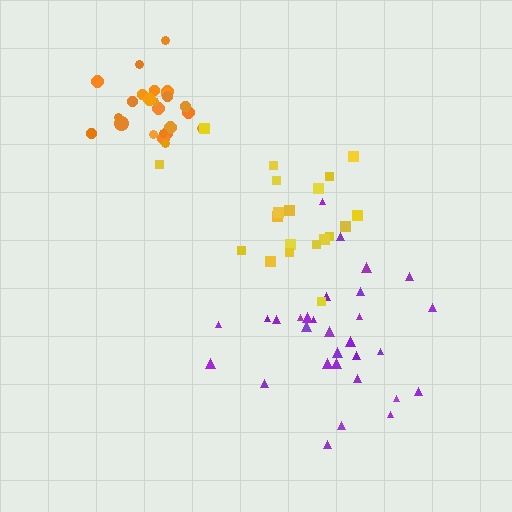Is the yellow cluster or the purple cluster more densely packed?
Yellow.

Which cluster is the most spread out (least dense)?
Purple.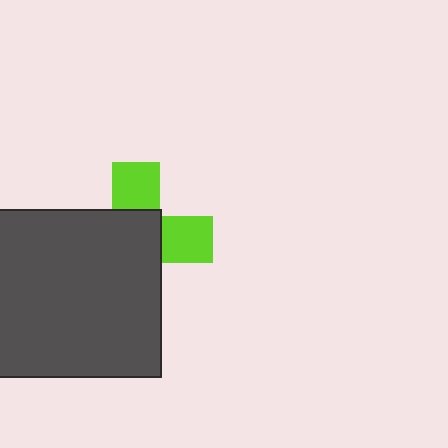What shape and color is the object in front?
The object in front is a dark gray square.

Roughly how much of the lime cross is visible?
A small part of it is visible (roughly 38%).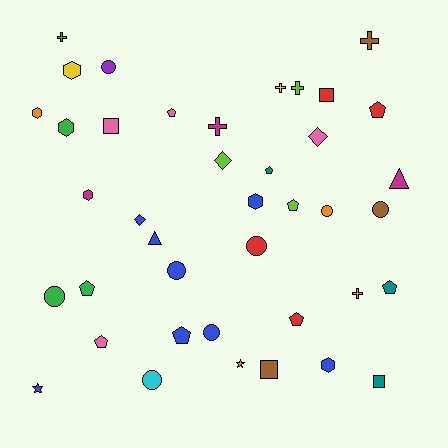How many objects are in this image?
There are 40 objects.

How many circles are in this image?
There are 8 circles.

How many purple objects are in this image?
There is 1 purple object.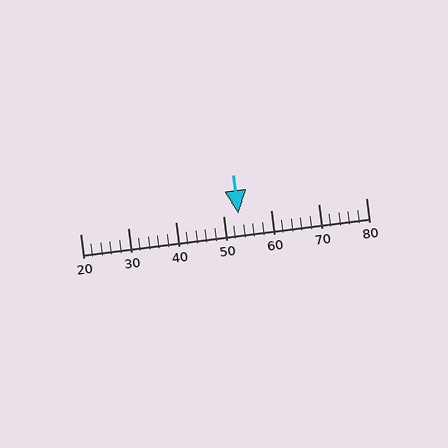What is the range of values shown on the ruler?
The ruler shows values from 20 to 80.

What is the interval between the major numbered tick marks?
The major tick marks are spaced 10 units apart.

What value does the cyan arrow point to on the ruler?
The cyan arrow points to approximately 53.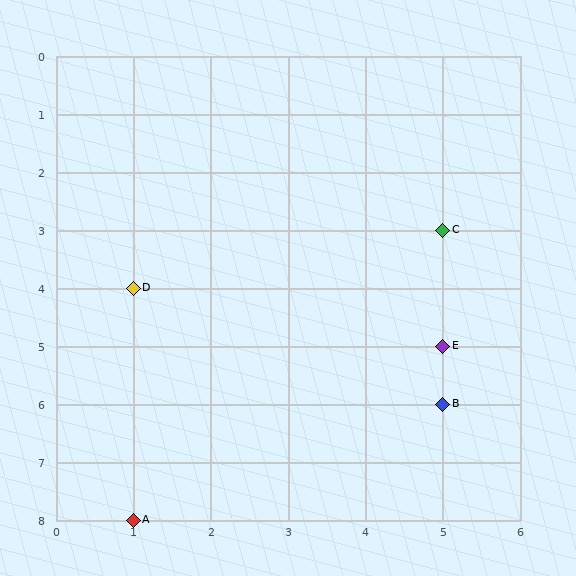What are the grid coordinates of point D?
Point D is at grid coordinates (1, 4).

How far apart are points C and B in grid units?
Points C and B are 3 rows apart.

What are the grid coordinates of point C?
Point C is at grid coordinates (5, 3).